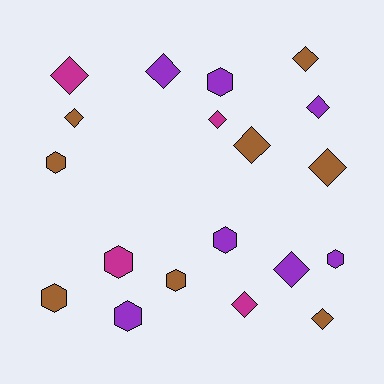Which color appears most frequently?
Brown, with 8 objects.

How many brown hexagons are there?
There are 3 brown hexagons.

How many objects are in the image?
There are 19 objects.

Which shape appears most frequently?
Diamond, with 11 objects.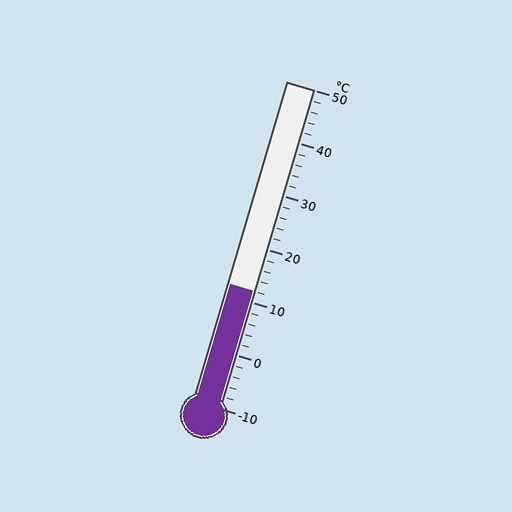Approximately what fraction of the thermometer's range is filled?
The thermometer is filled to approximately 35% of its range.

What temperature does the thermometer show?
The thermometer shows approximately 12°C.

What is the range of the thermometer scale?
The thermometer scale ranges from -10°C to 50°C.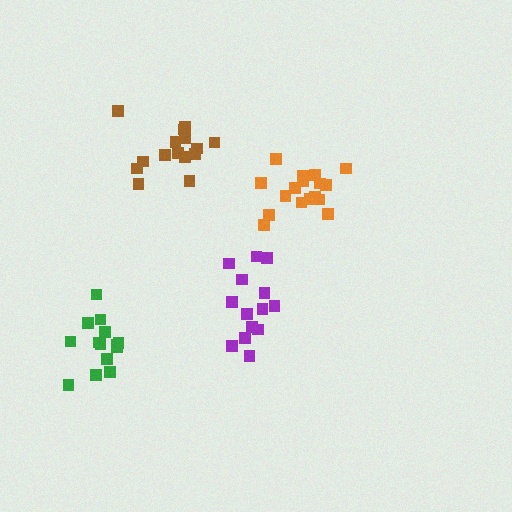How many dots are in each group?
Group 1: 15 dots, Group 2: 14 dots, Group 3: 14 dots, Group 4: 17 dots (60 total).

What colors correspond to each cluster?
The clusters are colored: brown, purple, green, orange.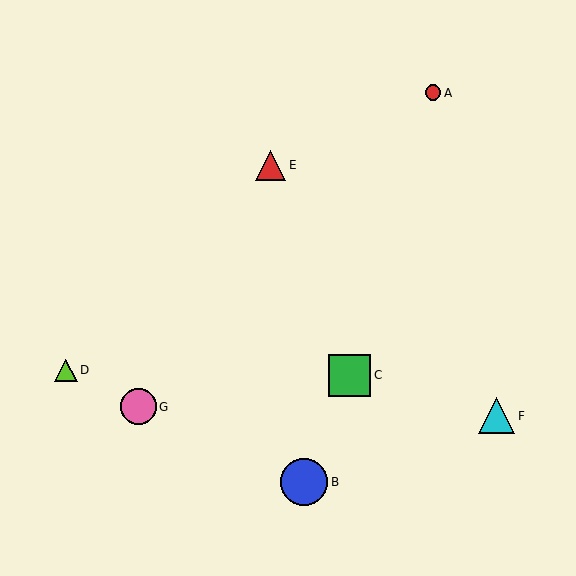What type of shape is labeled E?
Shape E is a red triangle.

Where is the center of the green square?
The center of the green square is at (350, 375).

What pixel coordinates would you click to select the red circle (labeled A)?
Click at (433, 93) to select the red circle A.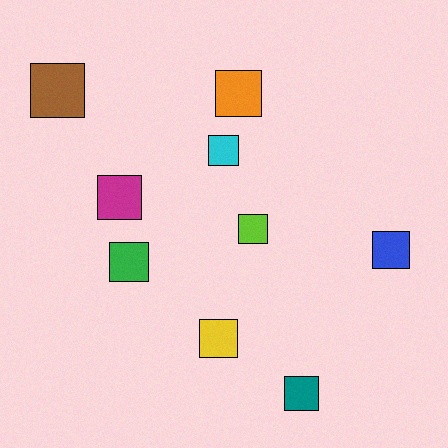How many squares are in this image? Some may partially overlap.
There are 9 squares.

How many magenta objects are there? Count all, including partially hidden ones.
There is 1 magenta object.